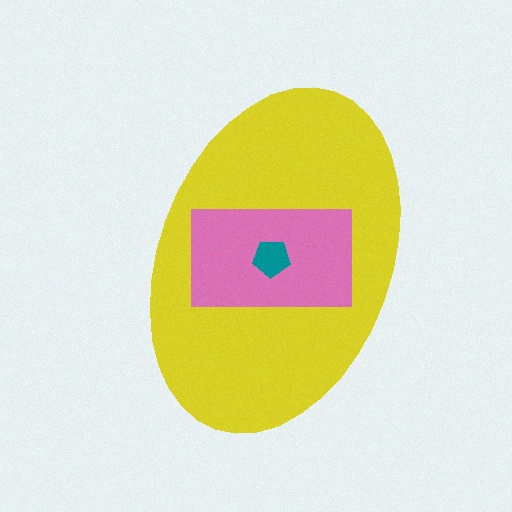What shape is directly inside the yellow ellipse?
The pink rectangle.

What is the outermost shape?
The yellow ellipse.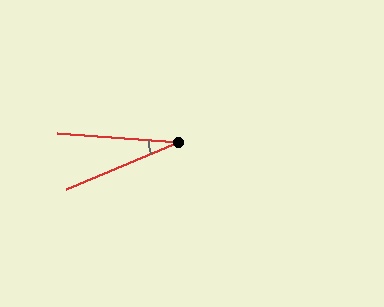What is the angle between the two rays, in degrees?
Approximately 27 degrees.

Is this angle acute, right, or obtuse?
It is acute.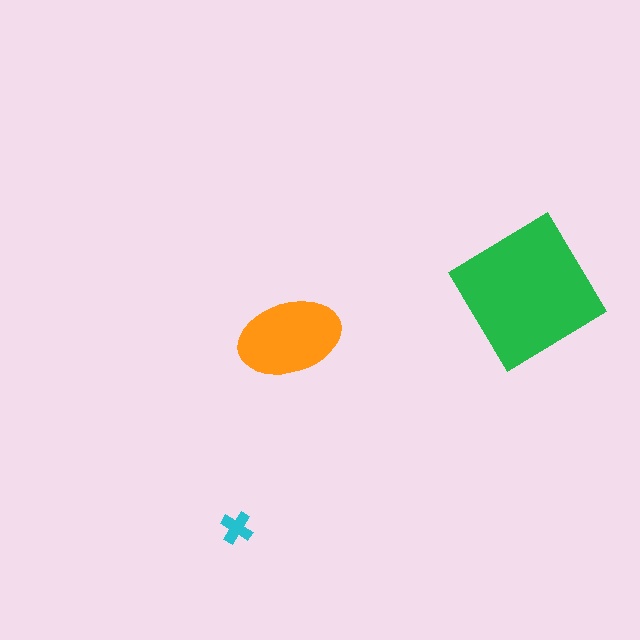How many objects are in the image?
There are 3 objects in the image.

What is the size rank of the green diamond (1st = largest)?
1st.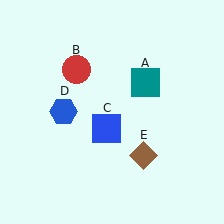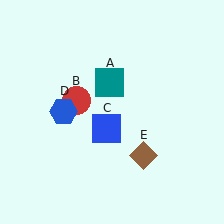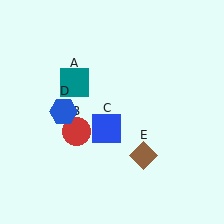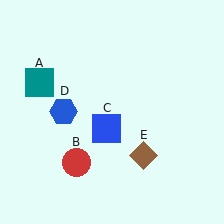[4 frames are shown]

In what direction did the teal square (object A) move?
The teal square (object A) moved left.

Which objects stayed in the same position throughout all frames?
Blue square (object C) and blue hexagon (object D) and brown diamond (object E) remained stationary.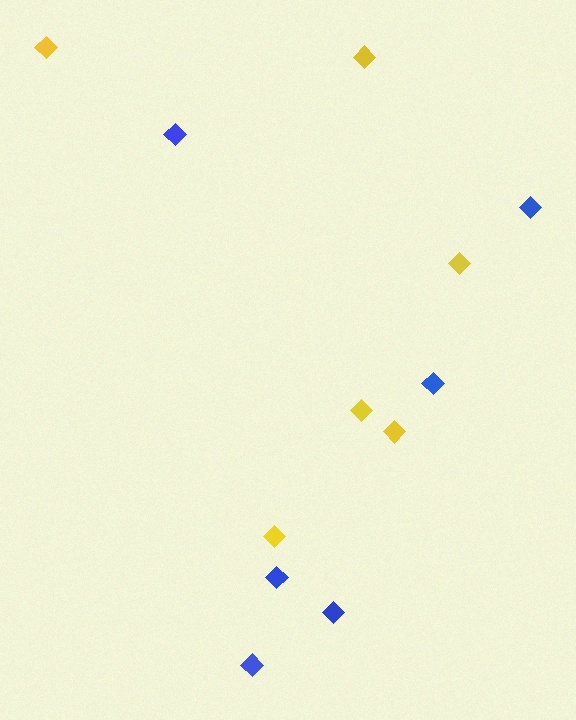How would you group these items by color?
There are 2 groups: one group of blue diamonds (6) and one group of yellow diamonds (6).